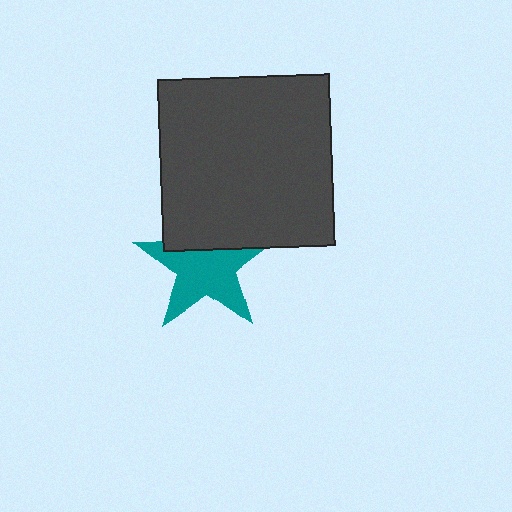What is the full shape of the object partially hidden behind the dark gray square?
The partially hidden object is a teal star.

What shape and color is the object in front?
The object in front is a dark gray square.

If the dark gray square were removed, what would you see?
You would see the complete teal star.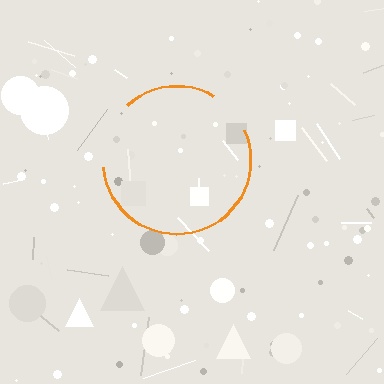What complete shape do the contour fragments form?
The contour fragments form a circle.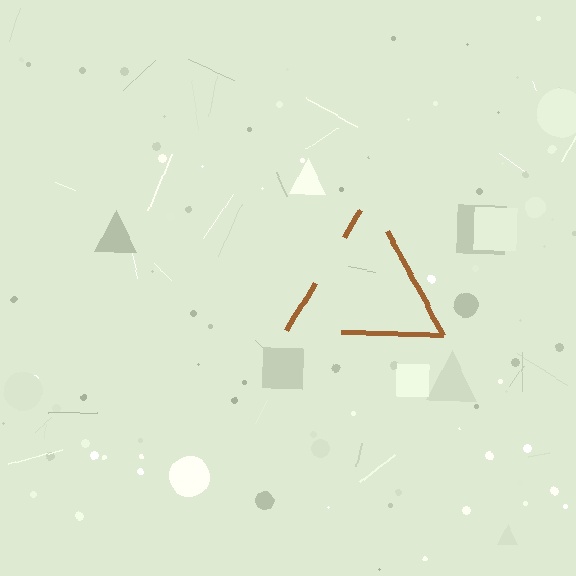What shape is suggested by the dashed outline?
The dashed outline suggests a triangle.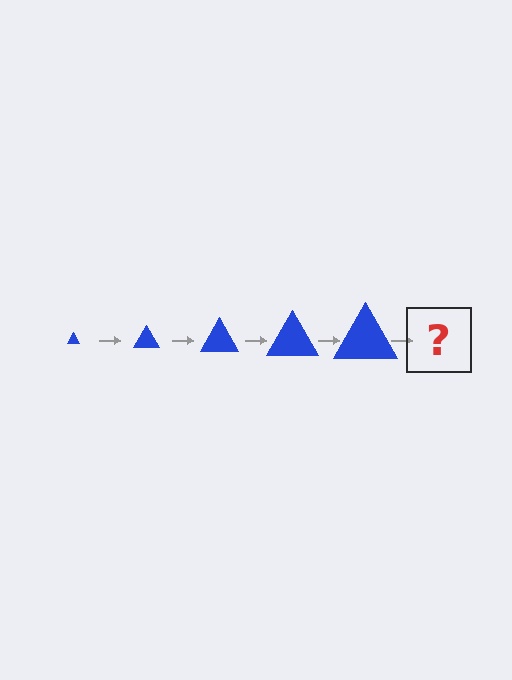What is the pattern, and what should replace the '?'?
The pattern is that the triangle gets progressively larger each step. The '?' should be a blue triangle, larger than the previous one.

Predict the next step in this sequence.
The next step is a blue triangle, larger than the previous one.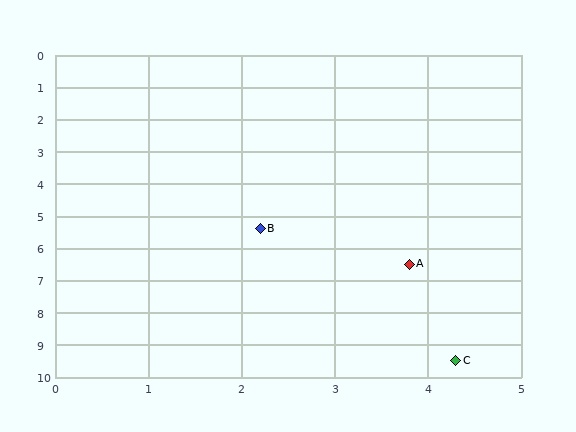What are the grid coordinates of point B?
Point B is at approximately (2.2, 5.4).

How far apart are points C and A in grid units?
Points C and A are about 3.0 grid units apart.